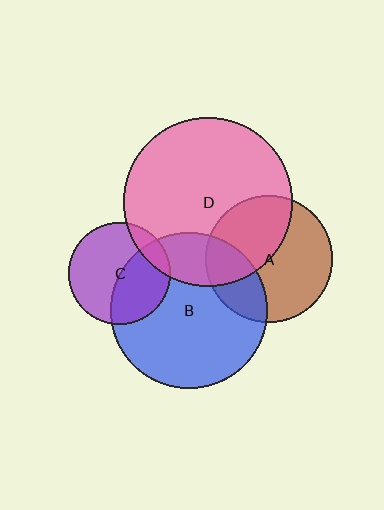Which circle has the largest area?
Circle D (pink).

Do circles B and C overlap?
Yes.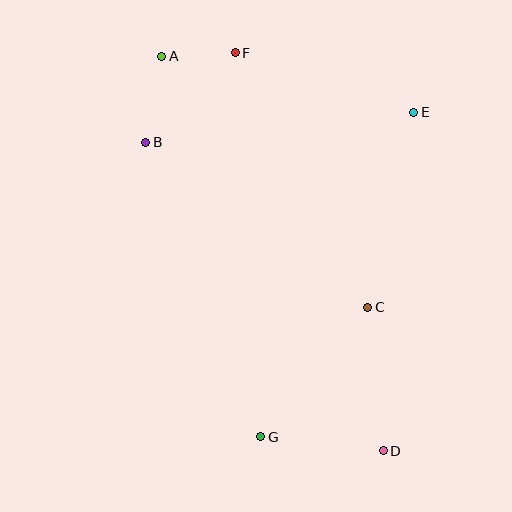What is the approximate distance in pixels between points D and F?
The distance between D and F is approximately 425 pixels.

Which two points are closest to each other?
Points A and F are closest to each other.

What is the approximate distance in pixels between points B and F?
The distance between B and F is approximately 127 pixels.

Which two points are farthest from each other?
Points A and D are farthest from each other.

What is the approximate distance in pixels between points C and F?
The distance between C and F is approximately 287 pixels.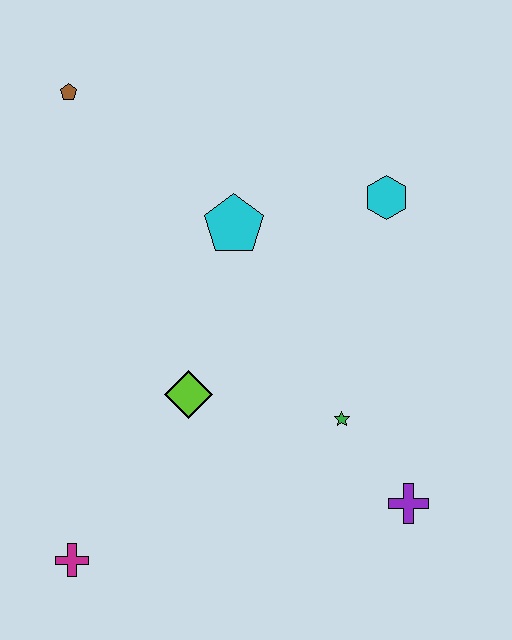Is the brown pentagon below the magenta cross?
No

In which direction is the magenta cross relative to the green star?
The magenta cross is to the left of the green star.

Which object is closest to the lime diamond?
The green star is closest to the lime diamond.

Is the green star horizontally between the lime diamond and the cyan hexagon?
Yes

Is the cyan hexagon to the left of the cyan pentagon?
No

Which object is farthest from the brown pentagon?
The purple cross is farthest from the brown pentagon.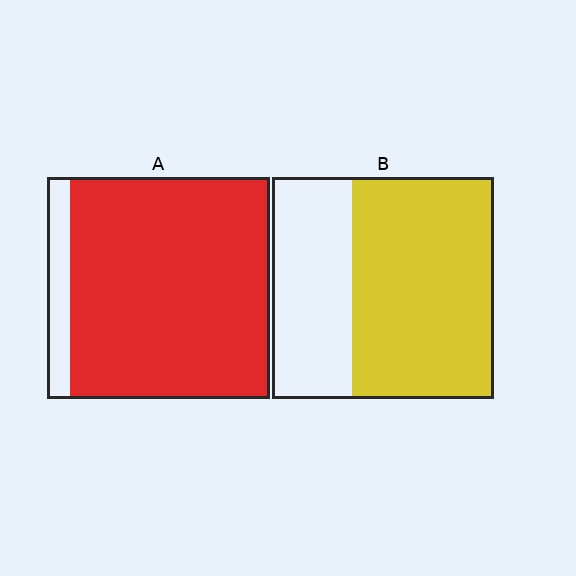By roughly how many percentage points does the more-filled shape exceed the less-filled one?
By roughly 25 percentage points (A over B).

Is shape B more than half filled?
Yes.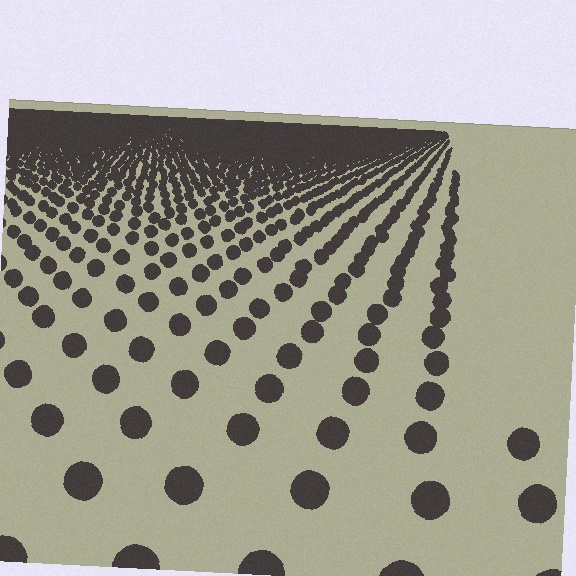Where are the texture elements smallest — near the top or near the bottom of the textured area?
Near the top.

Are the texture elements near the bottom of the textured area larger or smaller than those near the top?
Larger. Near the bottom, elements are closer to the viewer and appear at a bigger on-screen size.